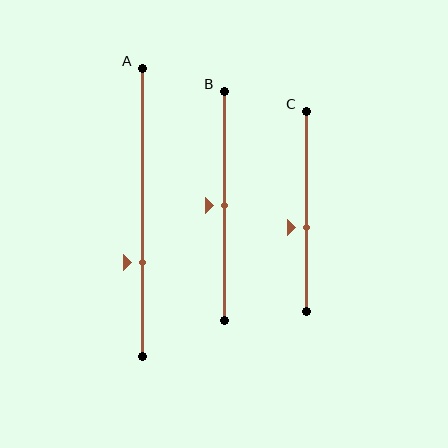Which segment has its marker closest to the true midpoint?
Segment B has its marker closest to the true midpoint.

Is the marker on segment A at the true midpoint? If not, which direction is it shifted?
No, the marker on segment A is shifted downward by about 17% of the segment length.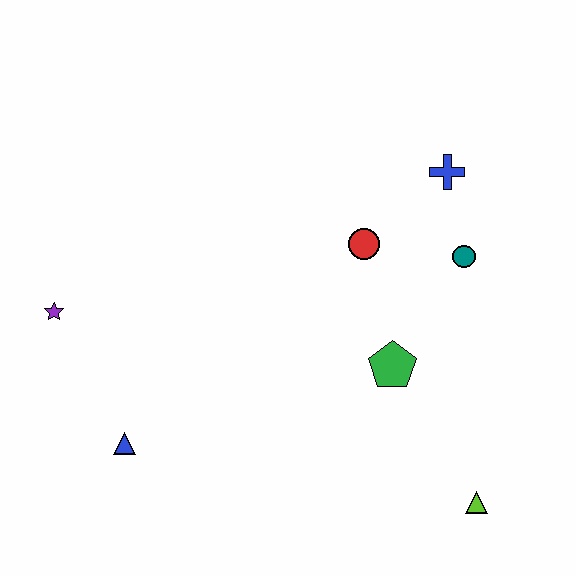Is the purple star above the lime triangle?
Yes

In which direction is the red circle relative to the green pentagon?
The red circle is above the green pentagon.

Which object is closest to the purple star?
The blue triangle is closest to the purple star.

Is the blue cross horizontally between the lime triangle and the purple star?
Yes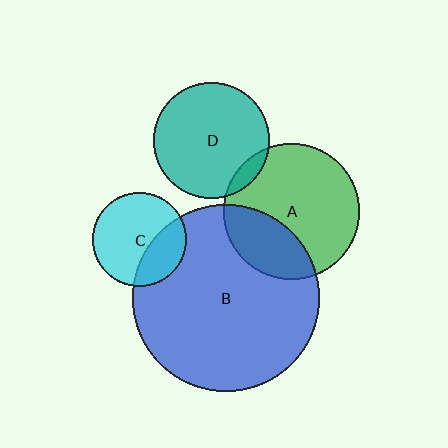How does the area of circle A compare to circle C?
Approximately 2.1 times.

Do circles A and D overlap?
Yes.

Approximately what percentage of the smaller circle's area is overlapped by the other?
Approximately 10%.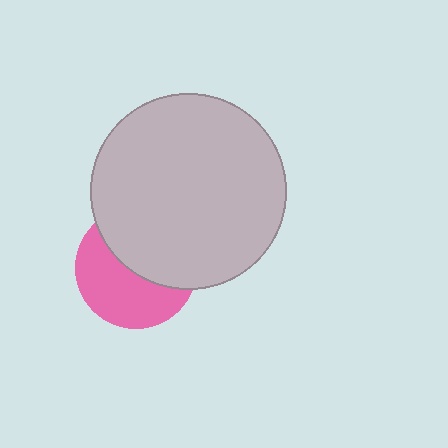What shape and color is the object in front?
The object in front is a light gray circle.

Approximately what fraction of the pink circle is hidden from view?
Roughly 49% of the pink circle is hidden behind the light gray circle.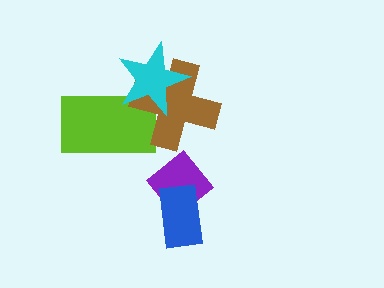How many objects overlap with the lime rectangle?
2 objects overlap with the lime rectangle.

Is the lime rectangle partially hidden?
Yes, it is partially covered by another shape.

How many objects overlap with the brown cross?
2 objects overlap with the brown cross.